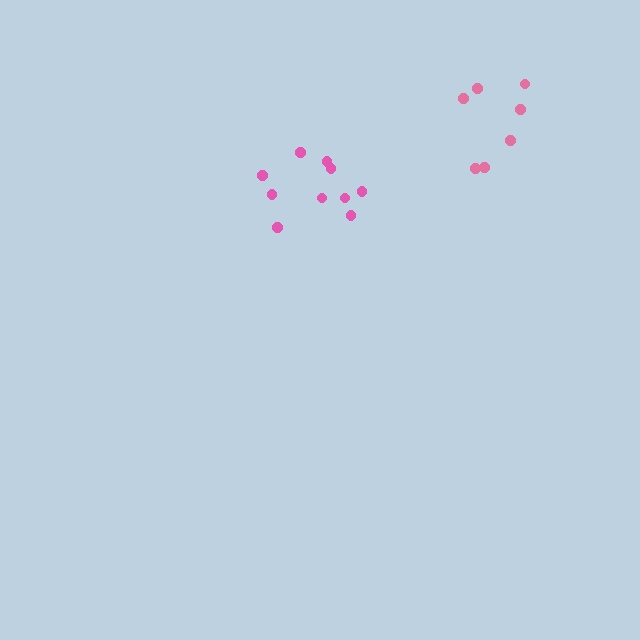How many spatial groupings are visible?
There are 2 spatial groupings.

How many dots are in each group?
Group 1: 7 dots, Group 2: 10 dots (17 total).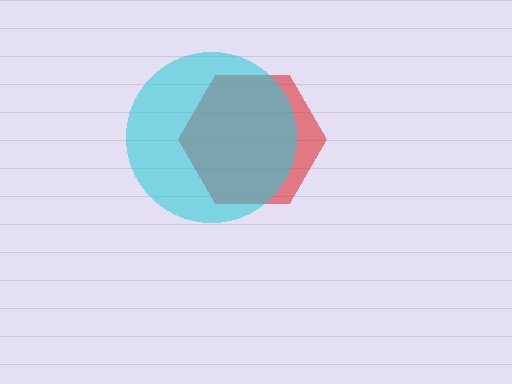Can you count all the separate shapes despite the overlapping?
Yes, there are 2 separate shapes.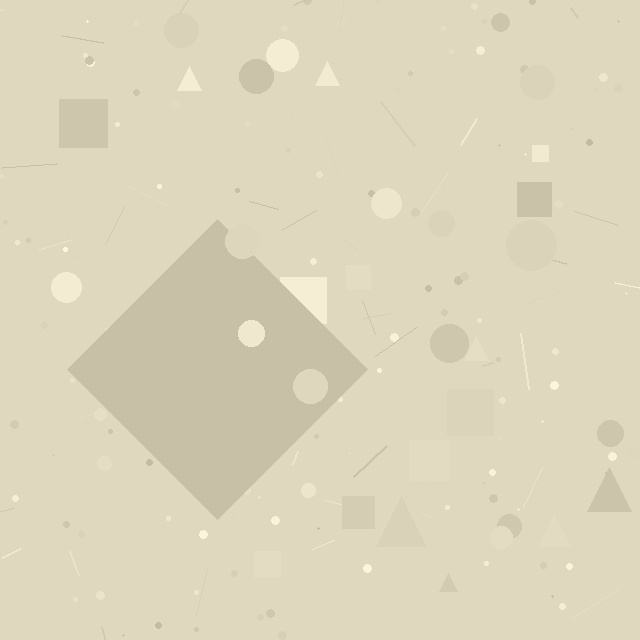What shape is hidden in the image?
A diamond is hidden in the image.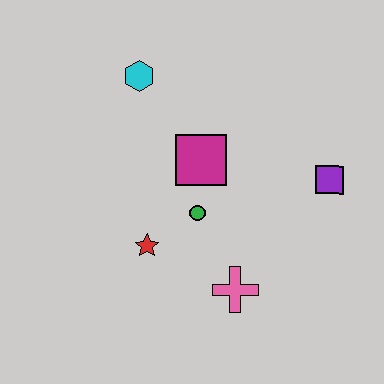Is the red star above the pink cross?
Yes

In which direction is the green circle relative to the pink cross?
The green circle is above the pink cross.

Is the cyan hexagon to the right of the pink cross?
No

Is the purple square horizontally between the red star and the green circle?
No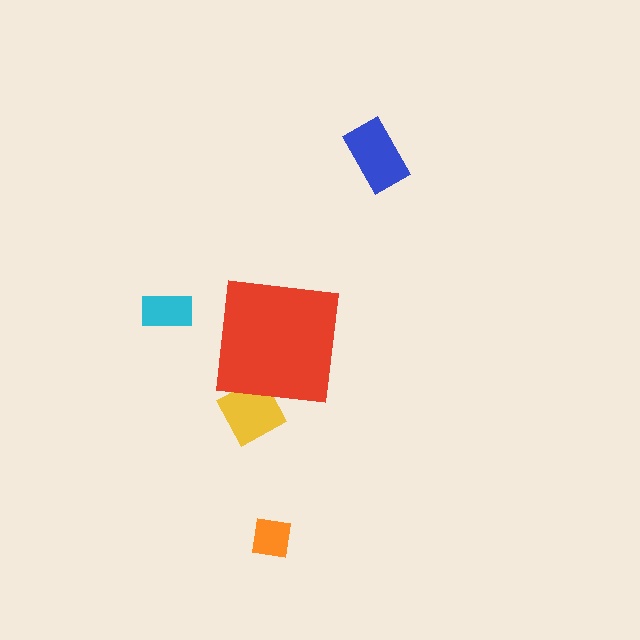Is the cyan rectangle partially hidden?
No, the cyan rectangle is fully visible.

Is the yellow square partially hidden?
Yes, the yellow square is partially hidden behind the red square.